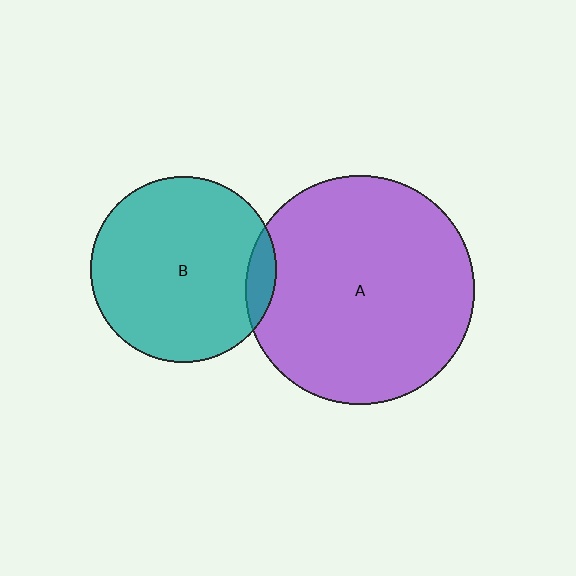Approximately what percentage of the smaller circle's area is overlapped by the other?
Approximately 10%.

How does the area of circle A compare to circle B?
Approximately 1.5 times.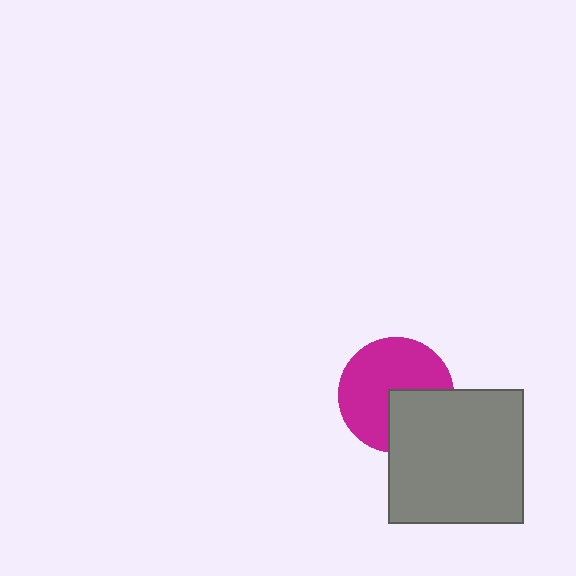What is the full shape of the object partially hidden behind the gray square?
The partially hidden object is a magenta circle.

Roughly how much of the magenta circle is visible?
Most of it is visible (roughly 67%).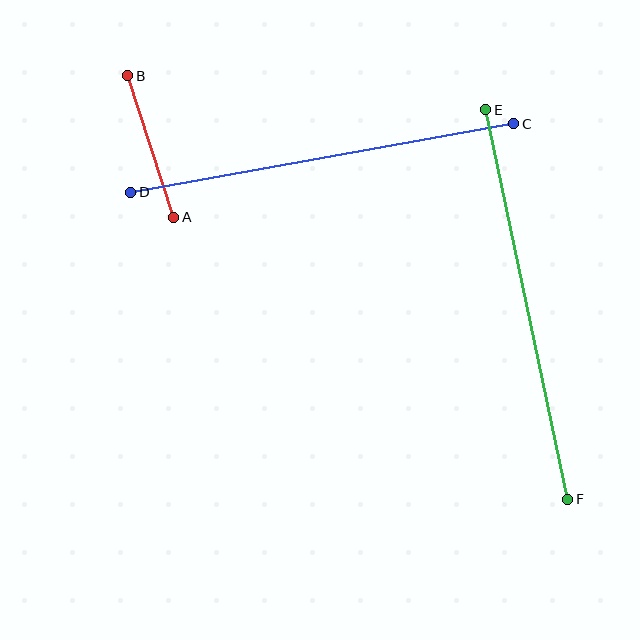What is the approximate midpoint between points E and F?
The midpoint is at approximately (527, 305) pixels.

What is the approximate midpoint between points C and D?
The midpoint is at approximately (322, 158) pixels.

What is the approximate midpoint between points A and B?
The midpoint is at approximately (151, 147) pixels.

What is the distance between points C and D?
The distance is approximately 389 pixels.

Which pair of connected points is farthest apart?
Points E and F are farthest apart.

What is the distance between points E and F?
The distance is approximately 398 pixels.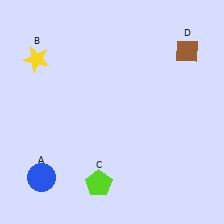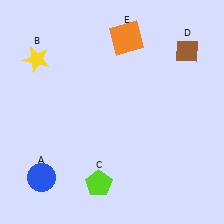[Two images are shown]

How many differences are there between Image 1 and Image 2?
There is 1 difference between the two images.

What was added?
An orange square (E) was added in Image 2.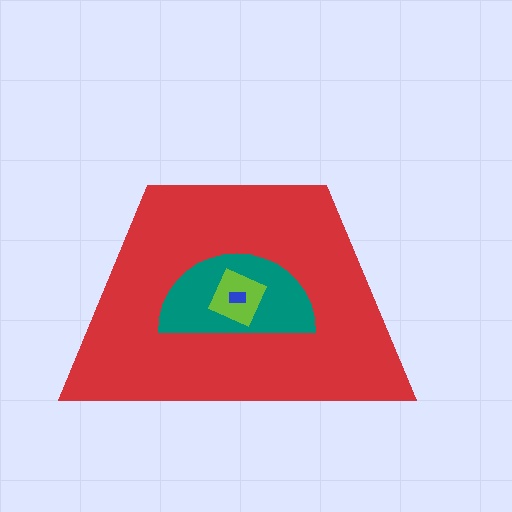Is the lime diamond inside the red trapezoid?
Yes.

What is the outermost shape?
The red trapezoid.